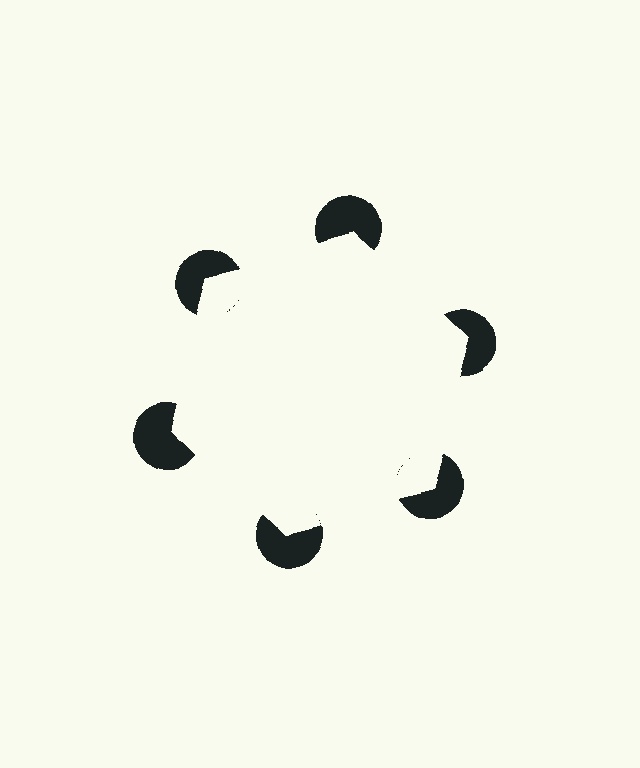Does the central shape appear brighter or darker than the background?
It typically appears slightly brighter than the background, even though no actual brightness change is drawn.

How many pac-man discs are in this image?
There are 6 — one at each vertex of the illusory hexagon.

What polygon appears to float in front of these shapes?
An illusory hexagon — its edges are inferred from the aligned wedge cuts in the pac-man discs, not physically drawn.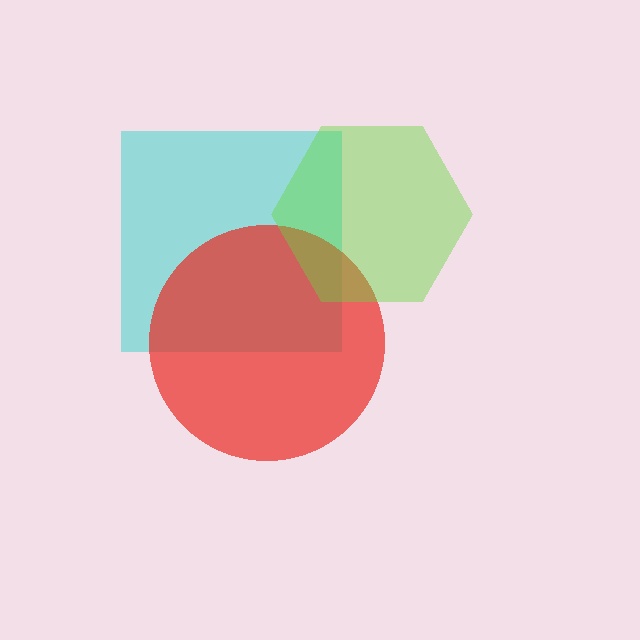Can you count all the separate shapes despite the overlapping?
Yes, there are 3 separate shapes.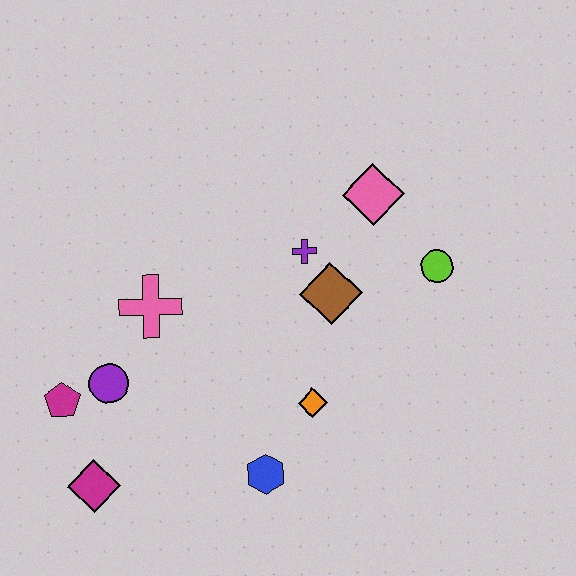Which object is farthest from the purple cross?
The magenta diamond is farthest from the purple cross.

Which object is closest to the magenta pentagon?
The purple circle is closest to the magenta pentagon.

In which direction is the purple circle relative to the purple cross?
The purple circle is to the left of the purple cross.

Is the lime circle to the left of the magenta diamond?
No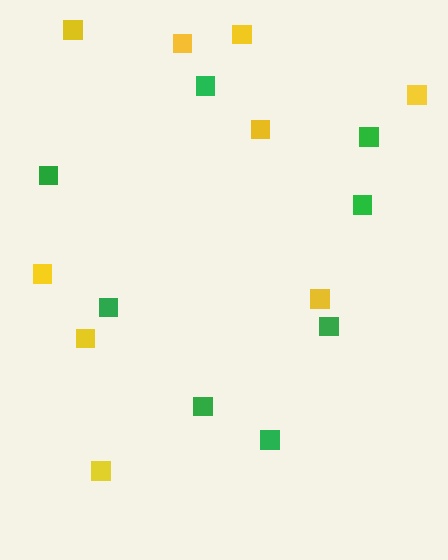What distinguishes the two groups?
There are 2 groups: one group of yellow squares (9) and one group of green squares (8).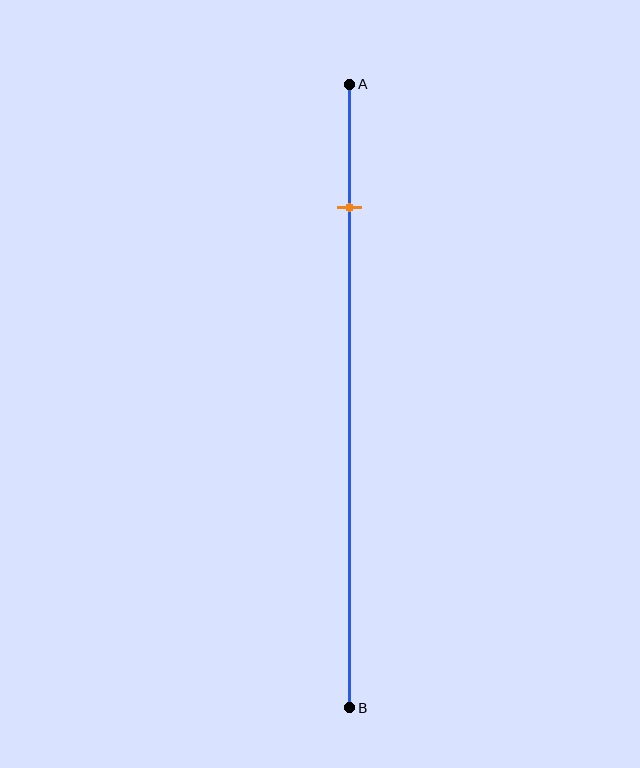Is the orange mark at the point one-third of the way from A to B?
No, the mark is at about 20% from A, not at the 33% one-third point.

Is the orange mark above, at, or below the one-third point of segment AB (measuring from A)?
The orange mark is above the one-third point of segment AB.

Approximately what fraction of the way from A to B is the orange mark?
The orange mark is approximately 20% of the way from A to B.